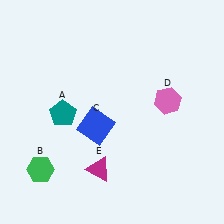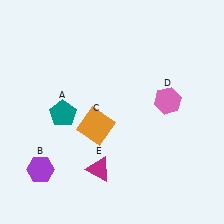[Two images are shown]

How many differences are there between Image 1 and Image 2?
There are 2 differences between the two images.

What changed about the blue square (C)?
In Image 1, C is blue. In Image 2, it changed to orange.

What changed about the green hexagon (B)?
In Image 1, B is green. In Image 2, it changed to purple.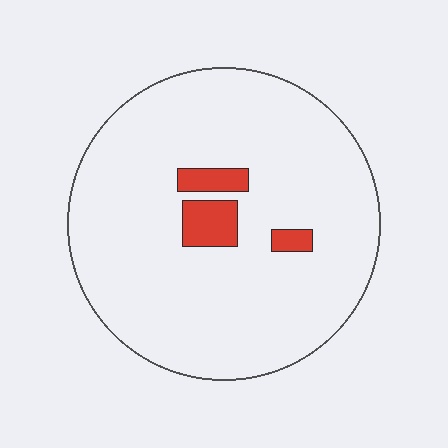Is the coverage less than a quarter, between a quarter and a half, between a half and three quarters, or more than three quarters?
Less than a quarter.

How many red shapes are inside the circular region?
3.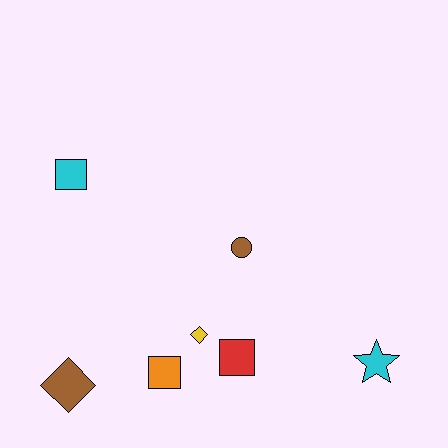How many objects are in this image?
There are 7 objects.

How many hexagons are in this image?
There are no hexagons.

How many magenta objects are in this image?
There are no magenta objects.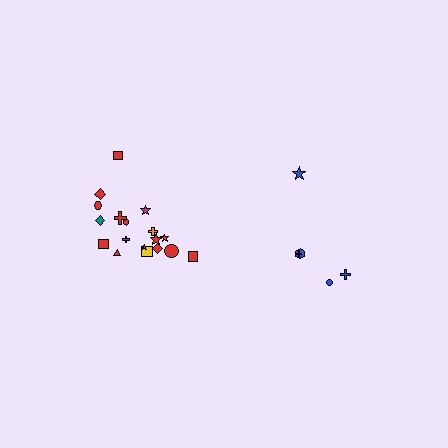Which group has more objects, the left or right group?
The left group.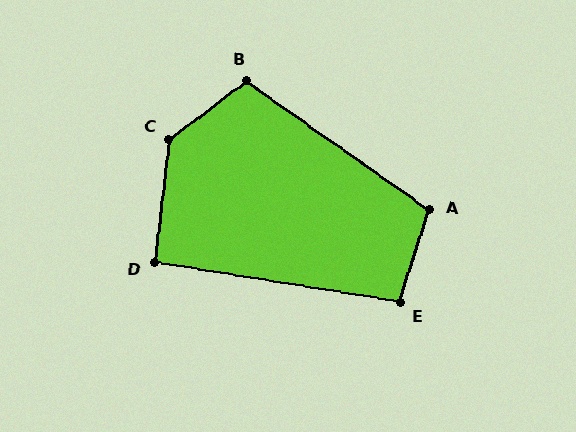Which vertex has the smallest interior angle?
D, at approximately 92 degrees.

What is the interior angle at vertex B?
Approximately 108 degrees (obtuse).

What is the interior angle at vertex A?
Approximately 108 degrees (obtuse).